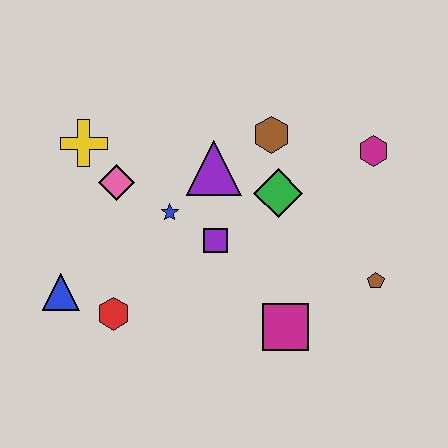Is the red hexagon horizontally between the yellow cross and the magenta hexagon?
Yes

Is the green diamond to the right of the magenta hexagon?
No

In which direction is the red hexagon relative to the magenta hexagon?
The red hexagon is to the left of the magenta hexagon.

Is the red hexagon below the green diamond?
Yes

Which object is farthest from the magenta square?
The yellow cross is farthest from the magenta square.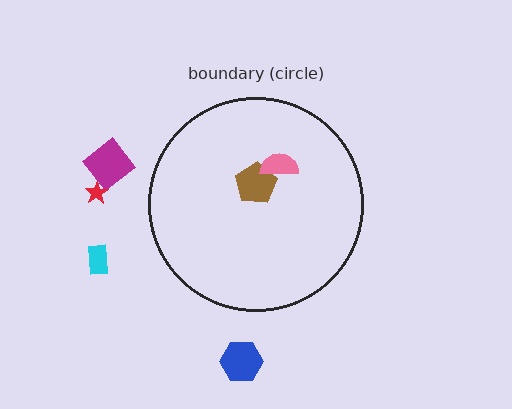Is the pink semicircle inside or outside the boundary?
Inside.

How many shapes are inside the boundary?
2 inside, 4 outside.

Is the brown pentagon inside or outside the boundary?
Inside.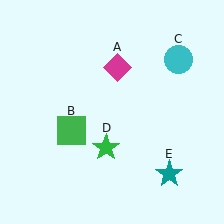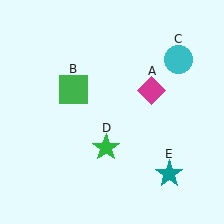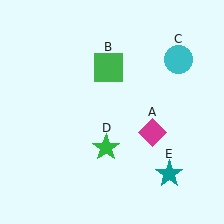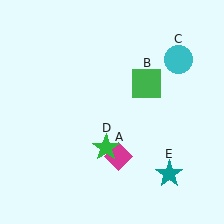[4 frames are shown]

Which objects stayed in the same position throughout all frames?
Cyan circle (object C) and green star (object D) and teal star (object E) remained stationary.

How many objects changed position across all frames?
2 objects changed position: magenta diamond (object A), green square (object B).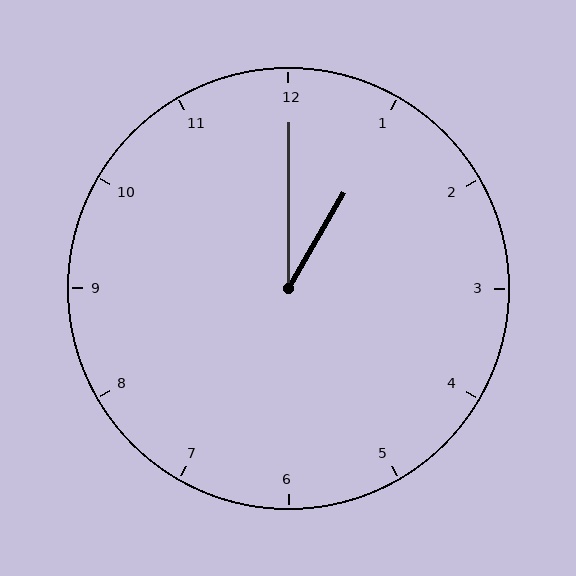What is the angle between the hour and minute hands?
Approximately 30 degrees.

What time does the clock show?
1:00.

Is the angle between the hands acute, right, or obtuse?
It is acute.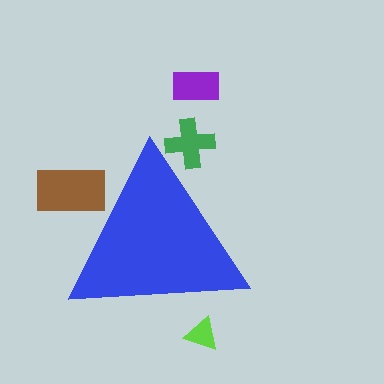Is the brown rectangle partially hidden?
Yes, the brown rectangle is partially hidden behind the blue triangle.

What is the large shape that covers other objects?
A blue triangle.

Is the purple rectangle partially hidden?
No, the purple rectangle is fully visible.